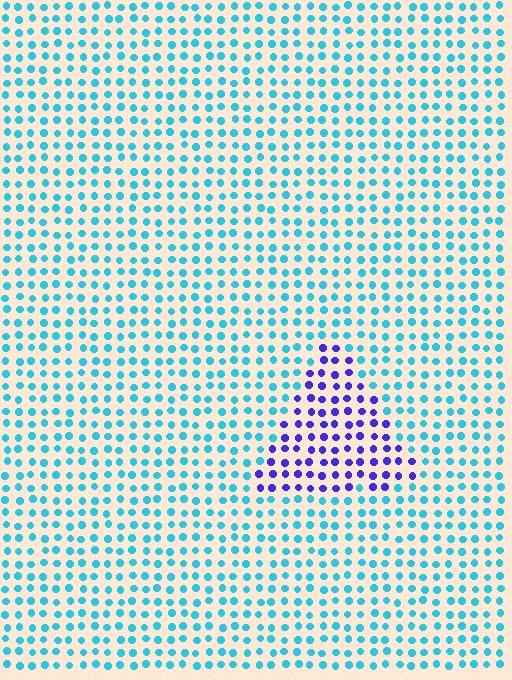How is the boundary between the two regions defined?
The boundary is defined purely by a slight shift in hue (about 60 degrees). Spacing, size, and orientation are identical on both sides.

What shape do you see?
I see a triangle.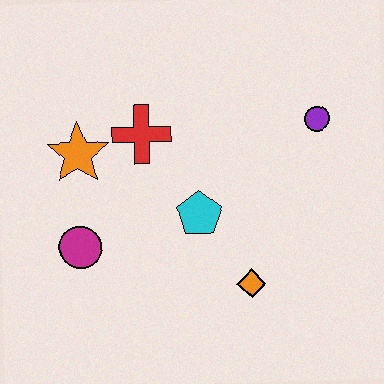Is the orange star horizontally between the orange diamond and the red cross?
No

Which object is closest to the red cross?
The orange star is closest to the red cross.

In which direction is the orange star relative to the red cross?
The orange star is to the left of the red cross.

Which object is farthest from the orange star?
The purple circle is farthest from the orange star.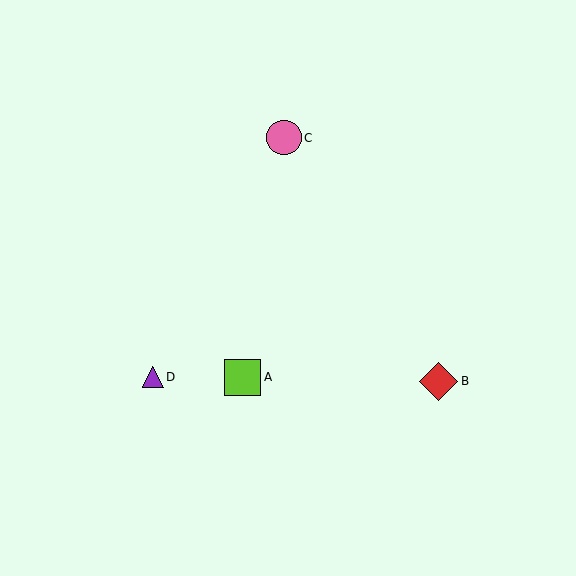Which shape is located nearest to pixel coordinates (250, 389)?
The lime square (labeled A) at (243, 377) is nearest to that location.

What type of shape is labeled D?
Shape D is a purple triangle.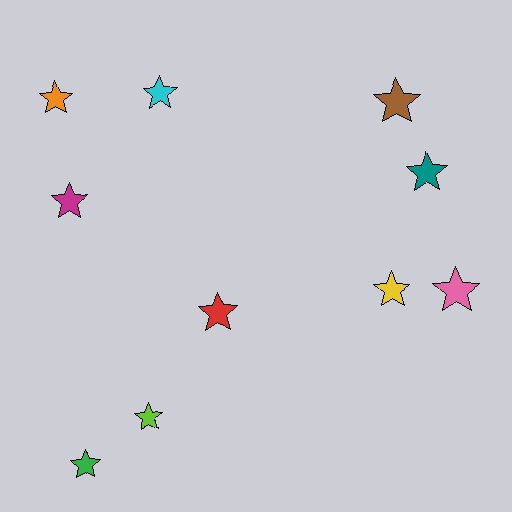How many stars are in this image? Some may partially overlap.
There are 10 stars.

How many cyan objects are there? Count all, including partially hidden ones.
There is 1 cyan object.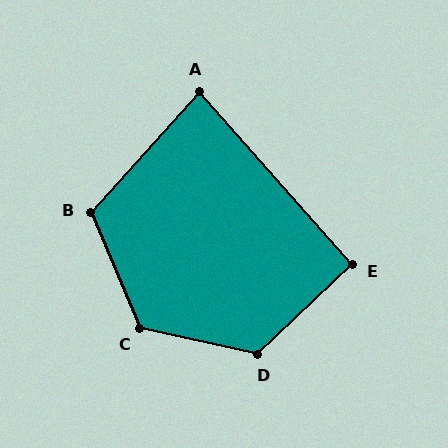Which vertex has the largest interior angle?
C, at approximately 125 degrees.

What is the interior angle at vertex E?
Approximately 92 degrees (approximately right).